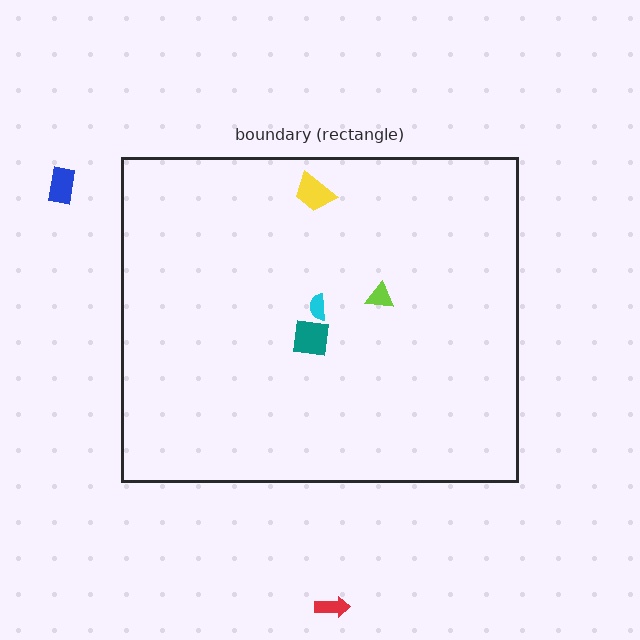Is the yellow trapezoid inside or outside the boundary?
Inside.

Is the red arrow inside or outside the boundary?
Outside.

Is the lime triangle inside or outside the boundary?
Inside.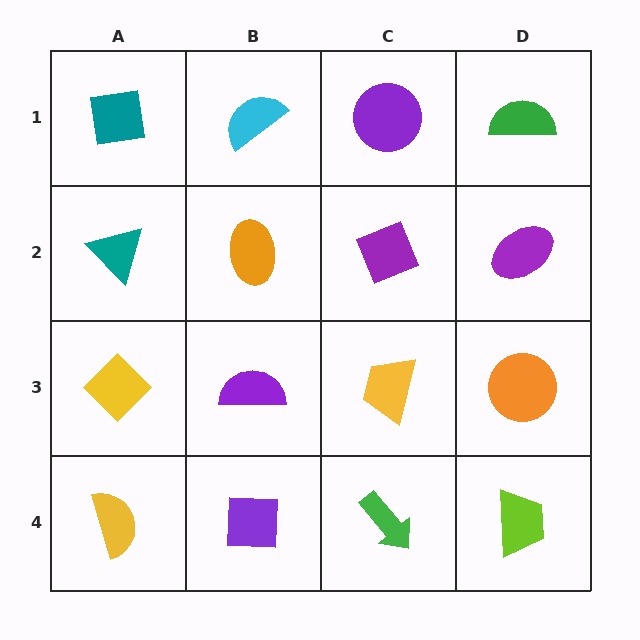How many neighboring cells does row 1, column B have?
3.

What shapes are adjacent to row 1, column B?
An orange ellipse (row 2, column B), a teal square (row 1, column A), a purple circle (row 1, column C).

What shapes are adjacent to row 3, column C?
A purple diamond (row 2, column C), a green arrow (row 4, column C), a purple semicircle (row 3, column B), an orange circle (row 3, column D).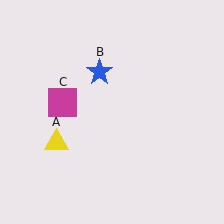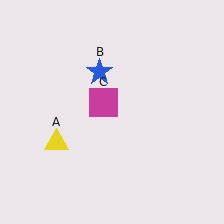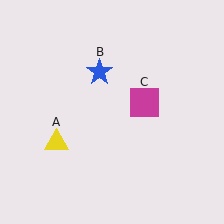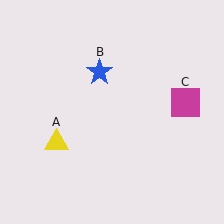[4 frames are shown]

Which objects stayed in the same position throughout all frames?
Yellow triangle (object A) and blue star (object B) remained stationary.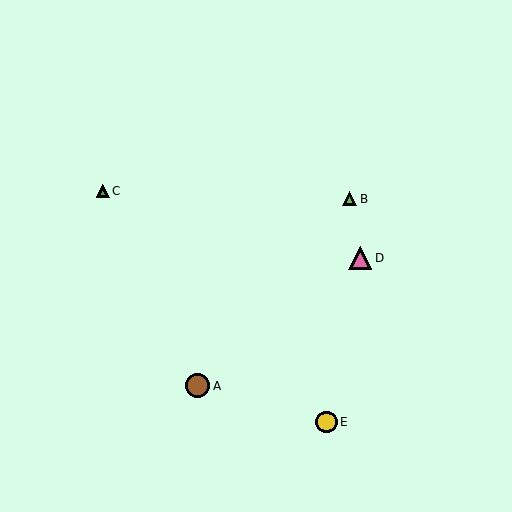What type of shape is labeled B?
Shape B is a lime triangle.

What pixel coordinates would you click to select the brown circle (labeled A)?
Click at (197, 386) to select the brown circle A.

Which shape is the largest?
The brown circle (labeled A) is the largest.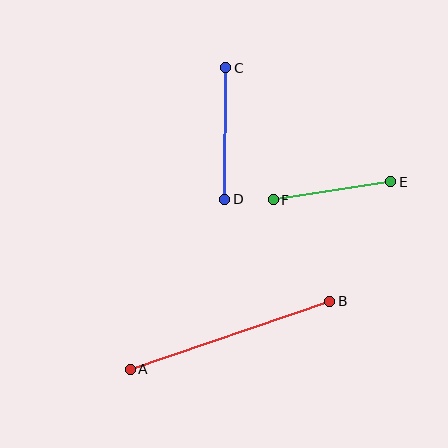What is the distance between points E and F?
The distance is approximately 119 pixels.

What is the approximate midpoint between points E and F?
The midpoint is at approximately (332, 191) pixels.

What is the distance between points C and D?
The distance is approximately 131 pixels.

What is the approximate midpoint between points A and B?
The midpoint is at approximately (230, 335) pixels.